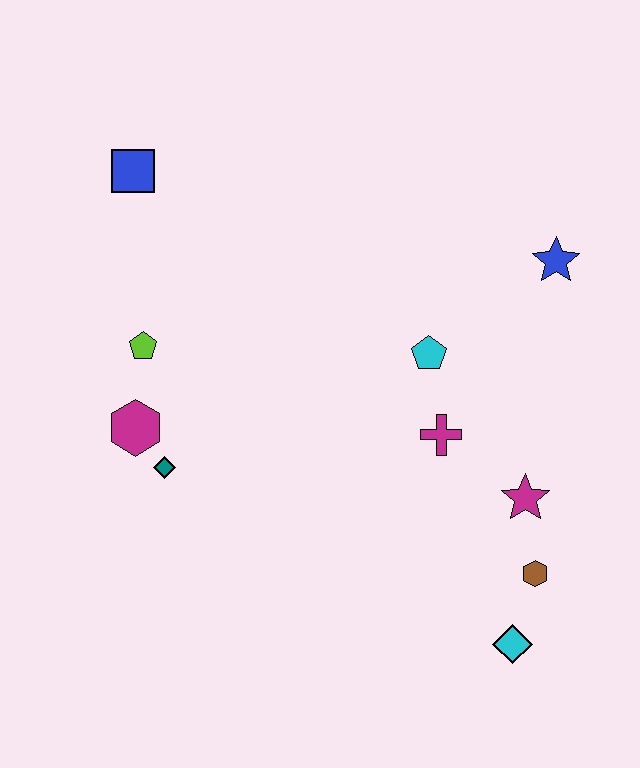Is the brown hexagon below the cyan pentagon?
Yes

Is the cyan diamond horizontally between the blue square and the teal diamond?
No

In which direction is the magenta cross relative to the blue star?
The magenta cross is below the blue star.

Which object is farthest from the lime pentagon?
The cyan diamond is farthest from the lime pentagon.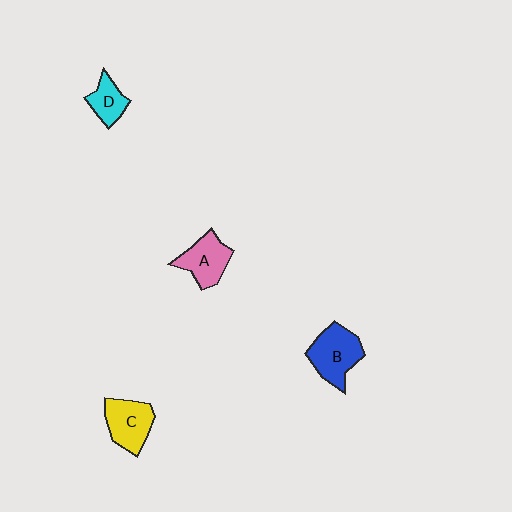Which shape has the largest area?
Shape B (blue).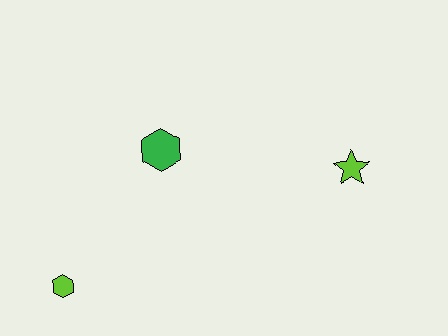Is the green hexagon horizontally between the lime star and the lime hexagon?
Yes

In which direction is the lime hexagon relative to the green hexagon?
The lime hexagon is below the green hexagon.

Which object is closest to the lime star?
The green hexagon is closest to the lime star.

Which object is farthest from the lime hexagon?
The lime star is farthest from the lime hexagon.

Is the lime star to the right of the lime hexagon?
Yes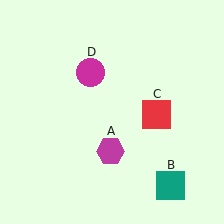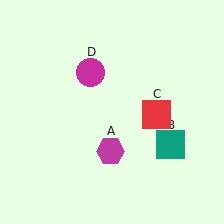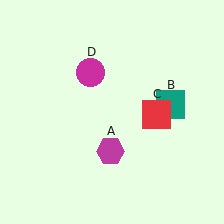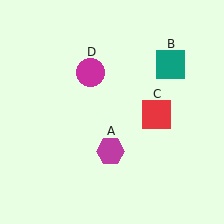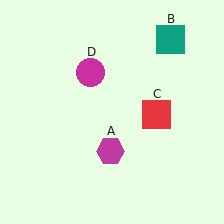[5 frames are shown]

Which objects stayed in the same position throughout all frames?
Magenta hexagon (object A) and red square (object C) and magenta circle (object D) remained stationary.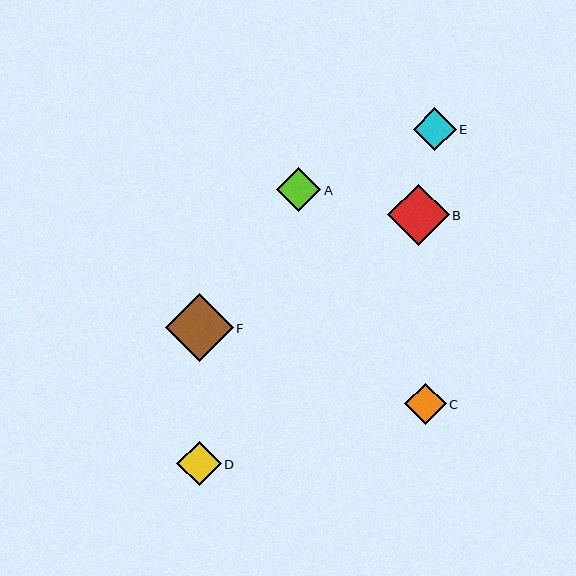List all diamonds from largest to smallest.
From largest to smallest: F, B, D, A, E, C.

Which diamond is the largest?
Diamond F is the largest with a size of approximately 68 pixels.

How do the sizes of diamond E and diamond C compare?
Diamond E and diamond C are approximately the same size.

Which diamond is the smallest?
Diamond C is the smallest with a size of approximately 42 pixels.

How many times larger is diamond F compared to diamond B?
Diamond F is approximately 1.1 times the size of diamond B.